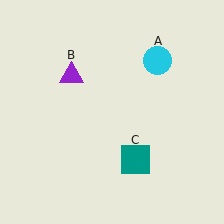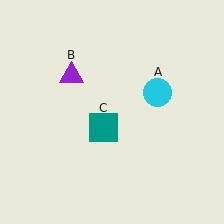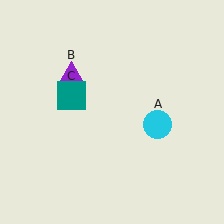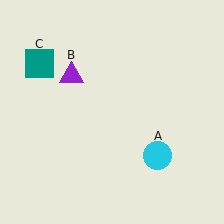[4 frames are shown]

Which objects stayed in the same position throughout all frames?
Purple triangle (object B) remained stationary.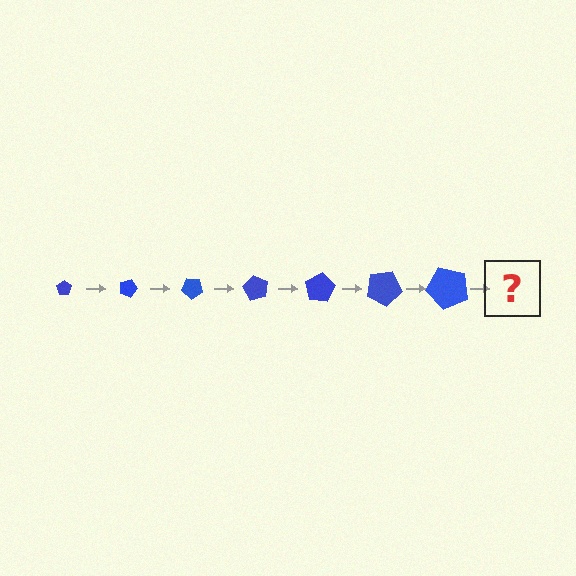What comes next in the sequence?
The next element should be a pentagon, larger than the previous one and rotated 140 degrees from the start.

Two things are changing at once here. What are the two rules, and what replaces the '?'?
The two rules are that the pentagon grows larger each step and it rotates 20 degrees each step. The '?' should be a pentagon, larger than the previous one and rotated 140 degrees from the start.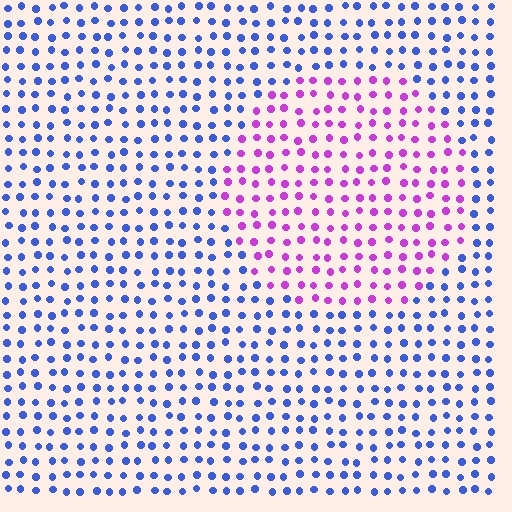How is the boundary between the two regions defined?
The boundary is defined purely by a slight shift in hue (about 68 degrees). Spacing, size, and orientation are identical on both sides.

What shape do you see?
I see a circle.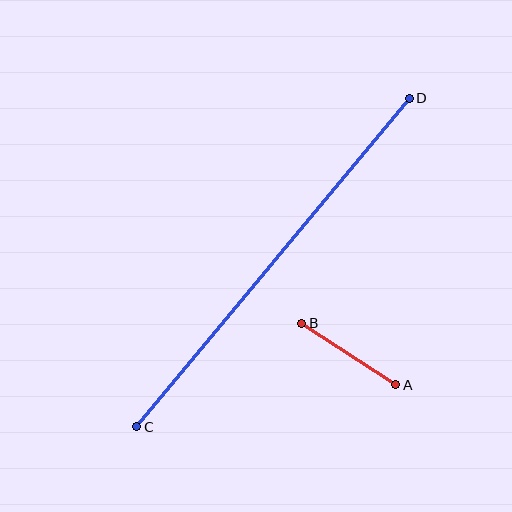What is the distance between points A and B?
The distance is approximately 112 pixels.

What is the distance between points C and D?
The distance is approximately 427 pixels.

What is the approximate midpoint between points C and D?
The midpoint is at approximately (273, 263) pixels.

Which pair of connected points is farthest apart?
Points C and D are farthest apart.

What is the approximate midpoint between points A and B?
The midpoint is at approximately (349, 354) pixels.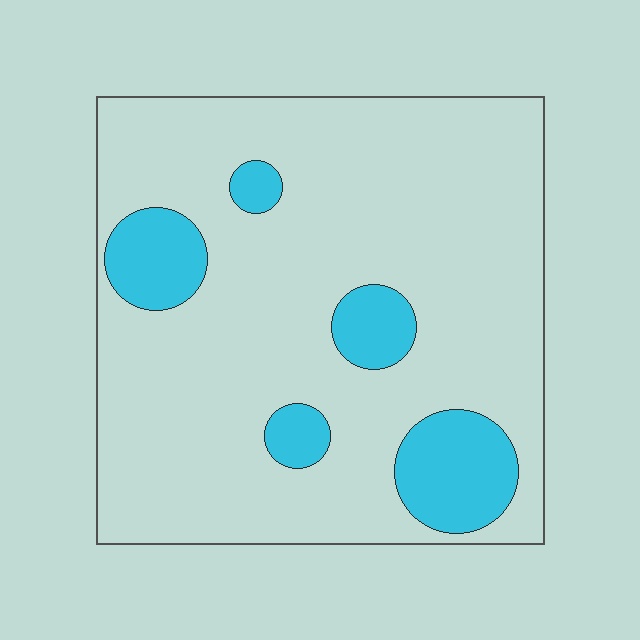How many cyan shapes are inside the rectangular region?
5.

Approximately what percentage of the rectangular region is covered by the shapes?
Approximately 15%.